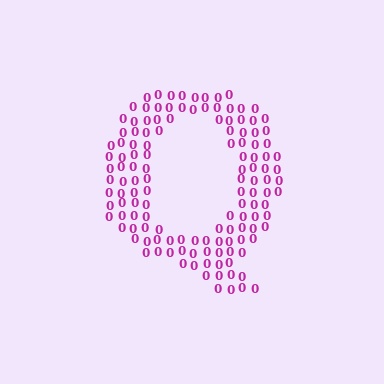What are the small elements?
The small elements are digit 0's.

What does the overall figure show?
The overall figure shows the letter Q.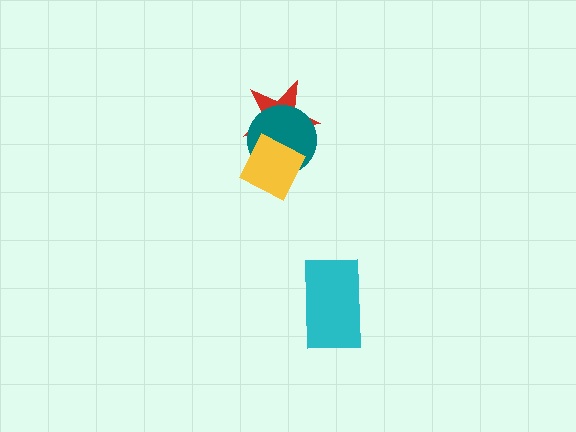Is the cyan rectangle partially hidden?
No, no other shape covers it.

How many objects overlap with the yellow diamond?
2 objects overlap with the yellow diamond.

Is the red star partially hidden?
Yes, it is partially covered by another shape.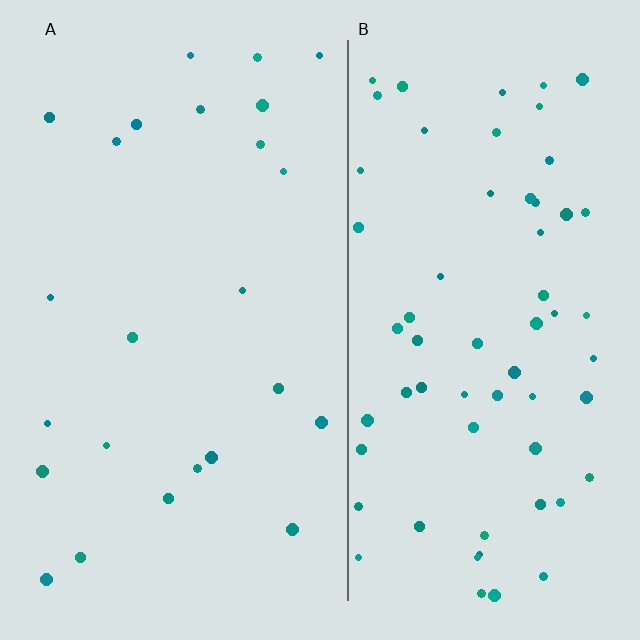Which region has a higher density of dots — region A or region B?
B (the right).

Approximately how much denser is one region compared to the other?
Approximately 2.6× — region B over region A.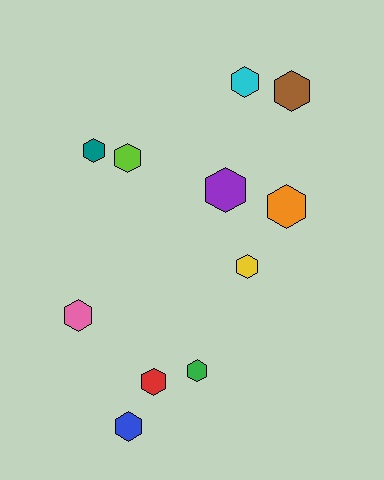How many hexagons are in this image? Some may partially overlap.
There are 11 hexagons.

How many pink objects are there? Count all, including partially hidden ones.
There is 1 pink object.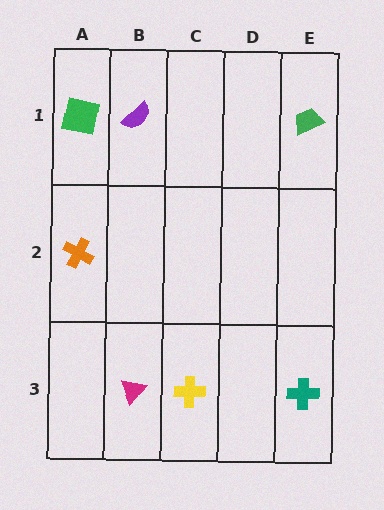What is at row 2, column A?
An orange cross.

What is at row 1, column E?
A green trapezoid.